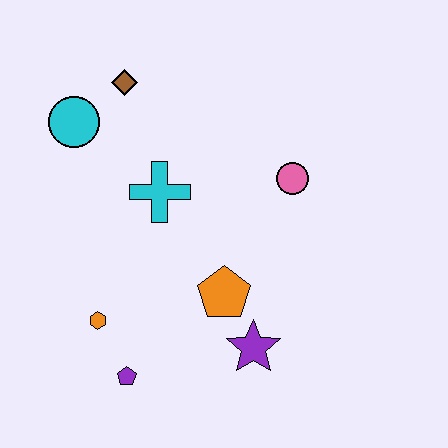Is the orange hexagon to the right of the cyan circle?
Yes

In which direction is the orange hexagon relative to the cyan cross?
The orange hexagon is below the cyan cross.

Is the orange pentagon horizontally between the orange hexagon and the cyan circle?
No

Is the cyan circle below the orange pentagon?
No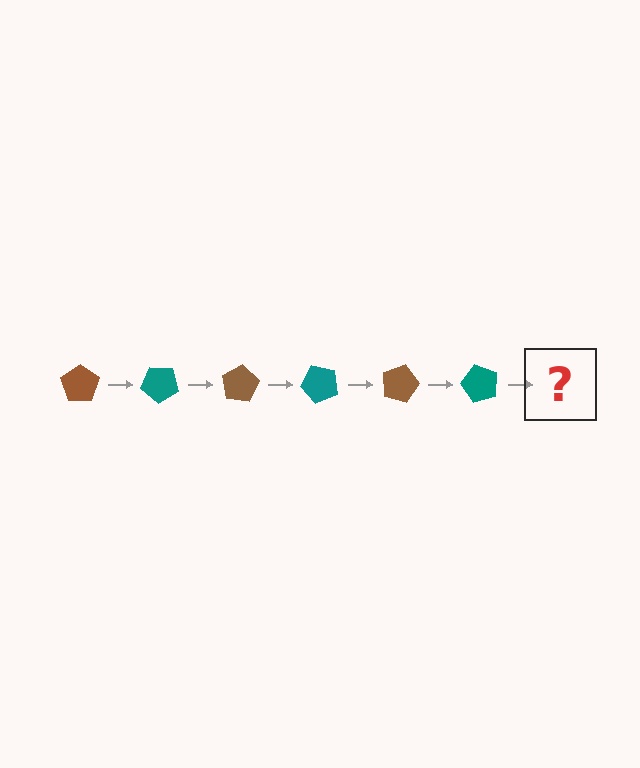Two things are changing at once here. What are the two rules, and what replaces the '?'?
The two rules are that it rotates 40 degrees each step and the color cycles through brown and teal. The '?' should be a brown pentagon, rotated 240 degrees from the start.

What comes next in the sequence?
The next element should be a brown pentagon, rotated 240 degrees from the start.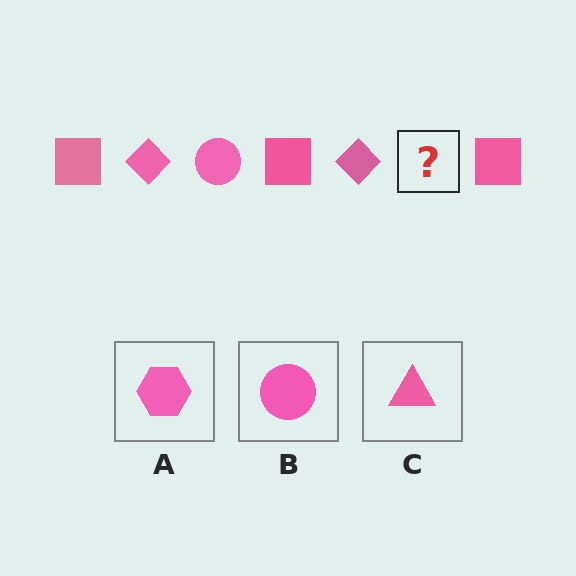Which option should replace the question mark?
Option B.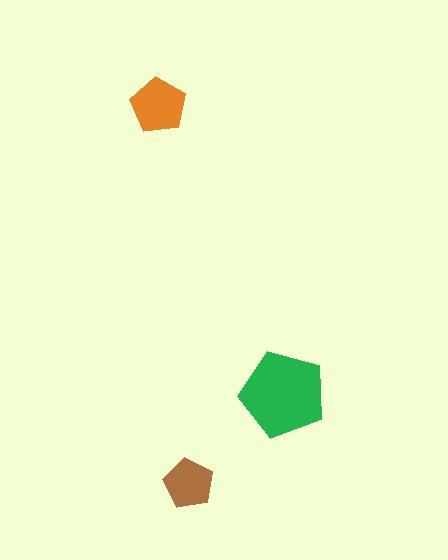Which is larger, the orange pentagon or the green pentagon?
The green one.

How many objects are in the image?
There are 3 objects in the image.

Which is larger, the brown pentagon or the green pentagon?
The green one.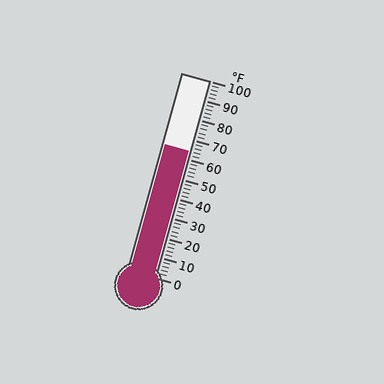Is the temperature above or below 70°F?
The temperature is below 70°F.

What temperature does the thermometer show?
The thermometer shows approximately 64°F.